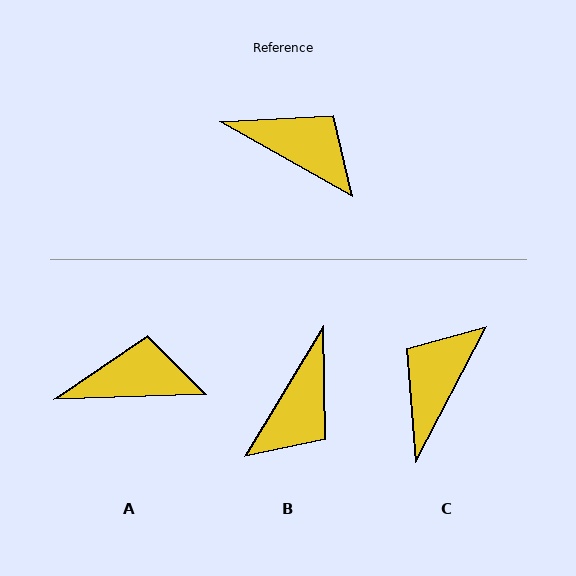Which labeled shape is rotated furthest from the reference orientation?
C, about 92 degrees away.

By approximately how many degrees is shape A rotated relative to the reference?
Approximately 31 degrees counter-clockwise.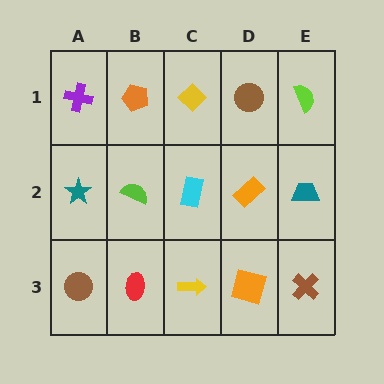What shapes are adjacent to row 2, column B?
An orange pentagon (row 1, column B), a red ellipse (row 3, column B), a teal star (row 2, column A), a cyan rectangle (row 2, column C).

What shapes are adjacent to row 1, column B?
A lime semicircle (row 2, column B), a purple cross (row 1, column A), a yellow diamond (row 1, column C).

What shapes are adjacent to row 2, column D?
A brown circle (row 1, column D), an orange square (row 3, column D), a cyan rectangle (row 2, column C), a teal trapezoid (row 2, column E).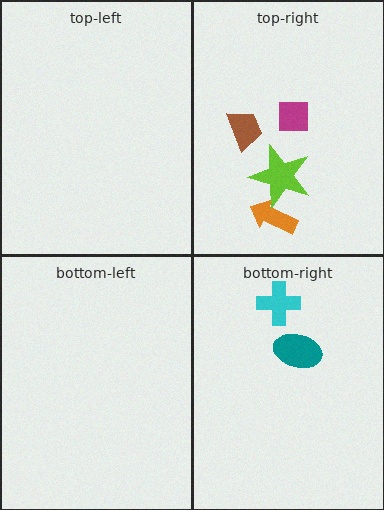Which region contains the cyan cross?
The bottom-right region.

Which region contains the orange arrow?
The top-right region.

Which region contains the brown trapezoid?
The top-right region.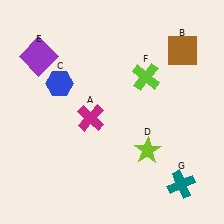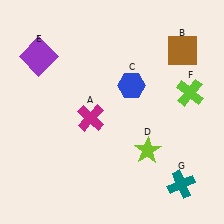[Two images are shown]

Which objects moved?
The objects that moved are: the blue hexagon (C), the lime cross (F).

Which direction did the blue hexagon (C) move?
The blue hexagon (C) moved right.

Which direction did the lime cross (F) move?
The lime cross (F) moved right.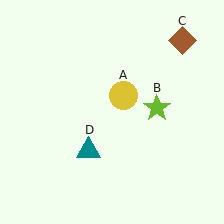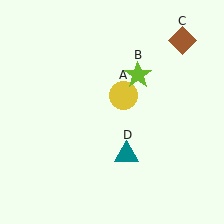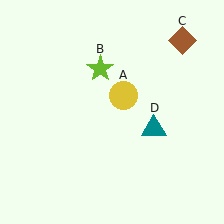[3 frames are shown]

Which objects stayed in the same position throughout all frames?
Yellow circle (object A) and brown diamond (object C) remained stationary.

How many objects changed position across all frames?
2 objects changed position: lime star (object B), teal triangle (object D).